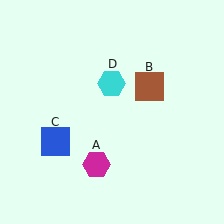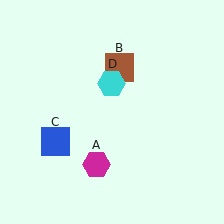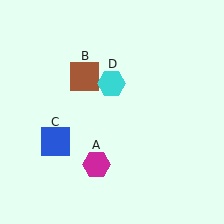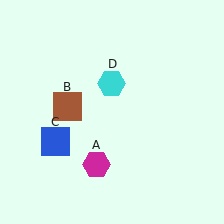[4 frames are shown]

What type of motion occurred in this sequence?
The brown square (object B) rotated counterclockwise around the center of the scene.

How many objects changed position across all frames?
1 object changed position: brown square (object B).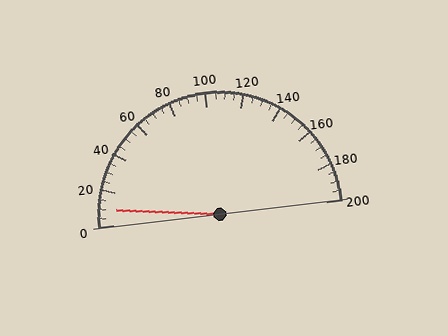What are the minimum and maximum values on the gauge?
The gauge ranges from 0 to 200.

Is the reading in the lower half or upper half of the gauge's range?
The reading is in the lower half of the range (0 to 200).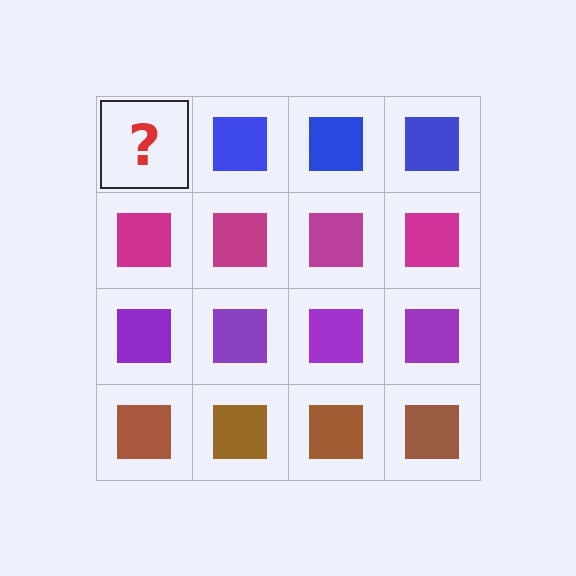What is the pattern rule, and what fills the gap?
The rule is that each row has a consistent color. The gap should be filled with a blue square.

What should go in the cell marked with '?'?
The missing cell should contain a blue square.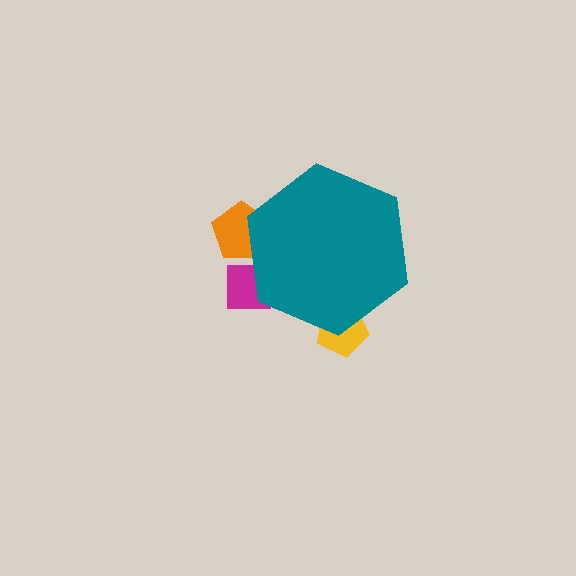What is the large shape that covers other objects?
A teal hexagon.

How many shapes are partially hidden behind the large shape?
3 shapes are partially hidden.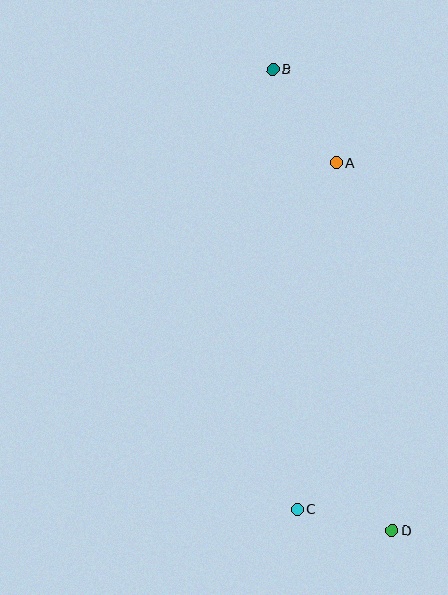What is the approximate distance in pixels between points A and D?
The distance between A and D is approximately 372 pixels.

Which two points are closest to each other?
Points C and D are closest to each other.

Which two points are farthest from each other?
Points B and D are farthest from each other.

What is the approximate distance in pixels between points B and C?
The distance between B and C is approximately 440 pixels.